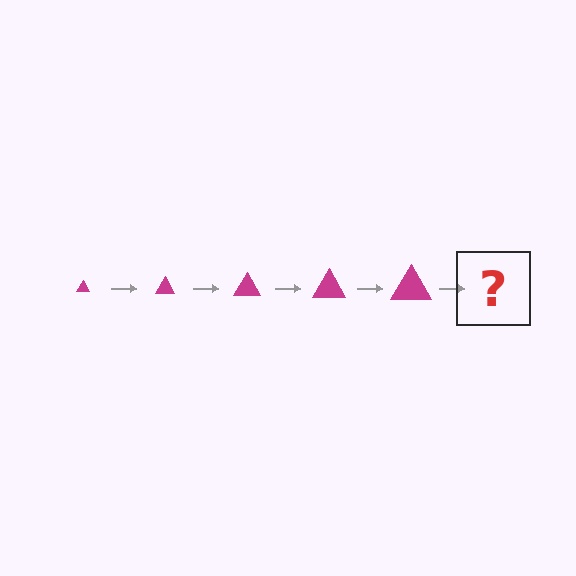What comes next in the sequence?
The next element should be a magenta triangle, larger than the previous one.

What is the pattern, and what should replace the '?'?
The pattern is that the triangle gets progressively larger each step. The '?' should be a magenta triangle, larger than the previous one.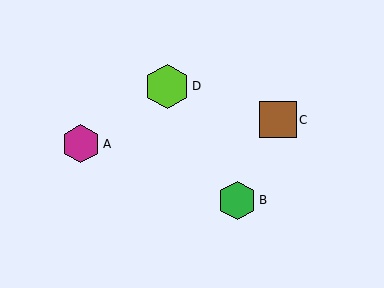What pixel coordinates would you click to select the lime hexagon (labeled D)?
Click at (167, 86) to select the lime hexagon D.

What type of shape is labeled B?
Shape B is a green hexagon.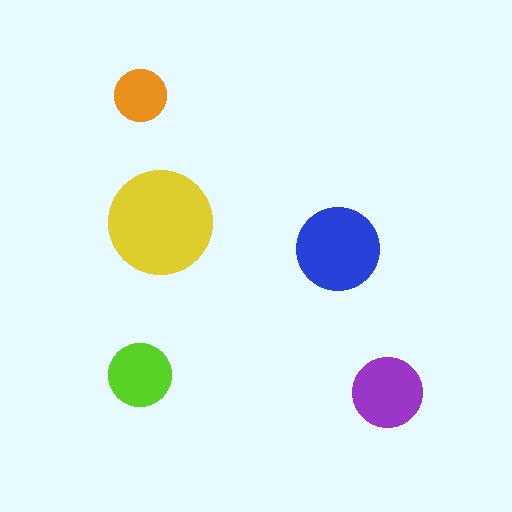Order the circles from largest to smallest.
the yellow one, the blue one, the purple one, the lime one, the orange one.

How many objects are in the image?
There are 5 objects in the image.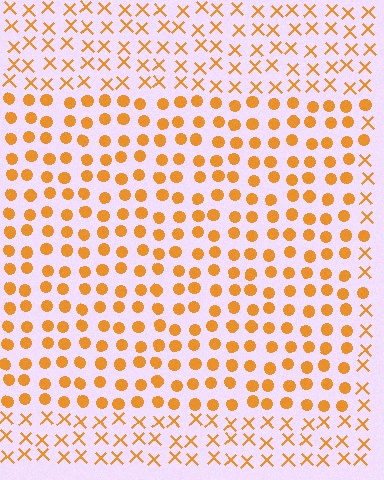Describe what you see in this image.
The image is filled with small orange elements arranged in a uniform grid. A rectangle-shaped region contains circles, while the surrounding area contains X marks. The boundary is defined purely by the change in element shape.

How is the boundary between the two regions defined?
The boundary is defined by a change in element shape: circles inside vs. X marks outside. All elements share the same color and spacing.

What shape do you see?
I see a rectangle.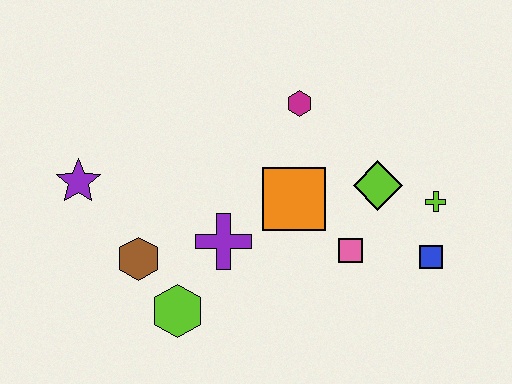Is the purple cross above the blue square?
Yes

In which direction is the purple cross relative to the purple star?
The purple cross is to the right of the purple star.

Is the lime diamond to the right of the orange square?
Yes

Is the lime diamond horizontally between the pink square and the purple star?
No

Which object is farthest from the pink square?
The purple star is farthest from the pink square.